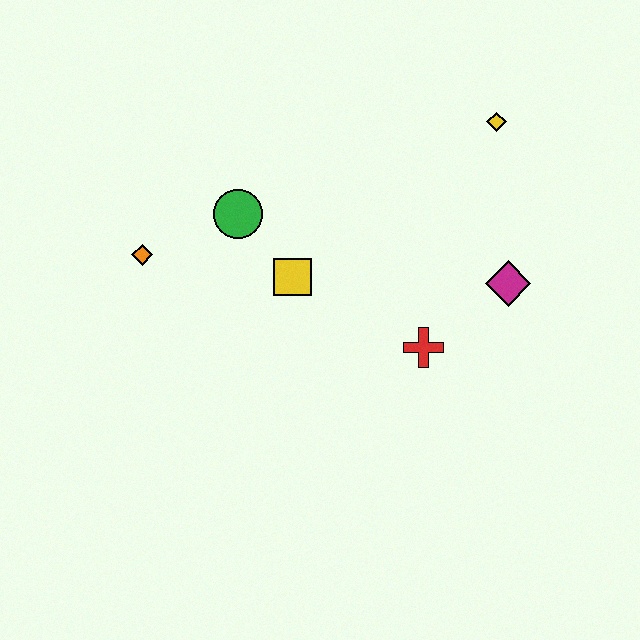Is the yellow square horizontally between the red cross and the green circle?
Yes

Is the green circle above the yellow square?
Yes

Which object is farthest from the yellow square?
The yellow diamond is farthest from the yellow square.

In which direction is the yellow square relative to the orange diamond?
The yellow square is to the right of the orange diamond.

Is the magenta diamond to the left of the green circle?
No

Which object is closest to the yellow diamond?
The magenta diamond is closest to the yellow diamond.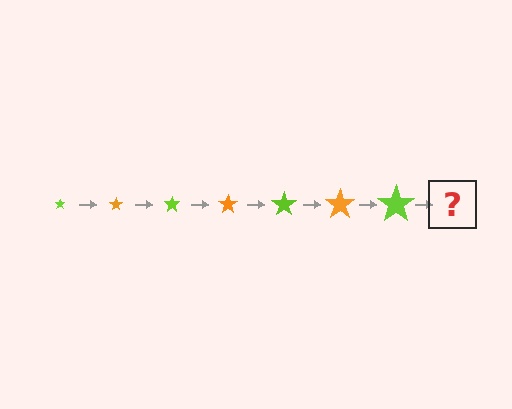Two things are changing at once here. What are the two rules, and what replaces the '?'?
The two rules are that the star grows larger each step and the color cycles through lime and orange. The '?' should be an orange star, larger than the previous one.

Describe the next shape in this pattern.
It should be an orange star, larger than the previous one.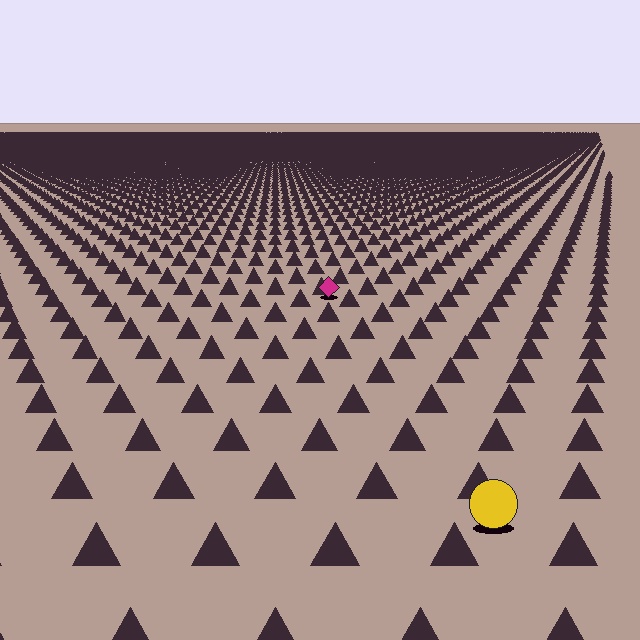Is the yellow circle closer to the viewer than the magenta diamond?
Yes. The yellow circle is closer — you can tell from the texture gradient: the ground texture is coarser near it.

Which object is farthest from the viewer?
The magenta diamond is farthest from the viewer. It appears smaller and the ground texture around it is denser.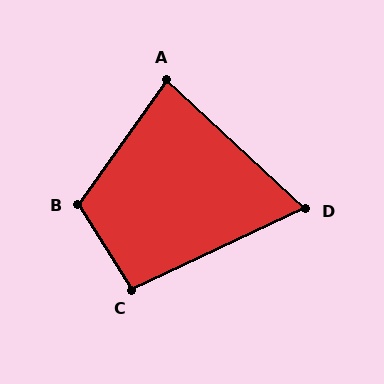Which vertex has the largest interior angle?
B, at approximately 112 degrees.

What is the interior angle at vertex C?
Approximately 97 degrees (obtuse).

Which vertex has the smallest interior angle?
D, at approximately 68 degrees.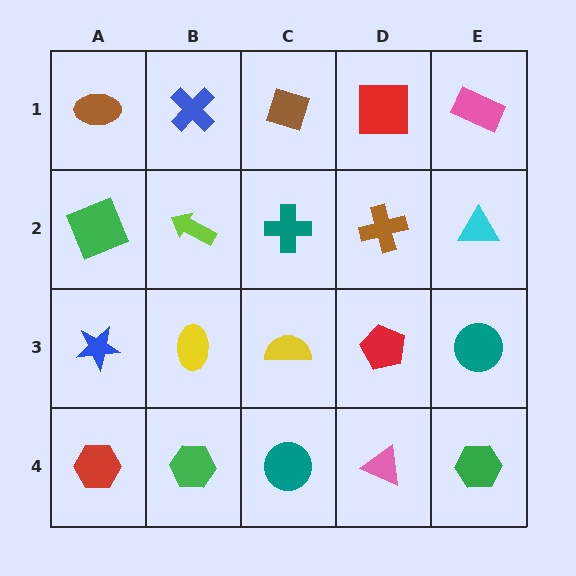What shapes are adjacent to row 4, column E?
A teal circle (row 3, column E), a pink triangle (row 4, column D).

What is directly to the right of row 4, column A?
A green hexagon.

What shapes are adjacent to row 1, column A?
A green square (row 2, column A), a blue cross (row 1, column B).